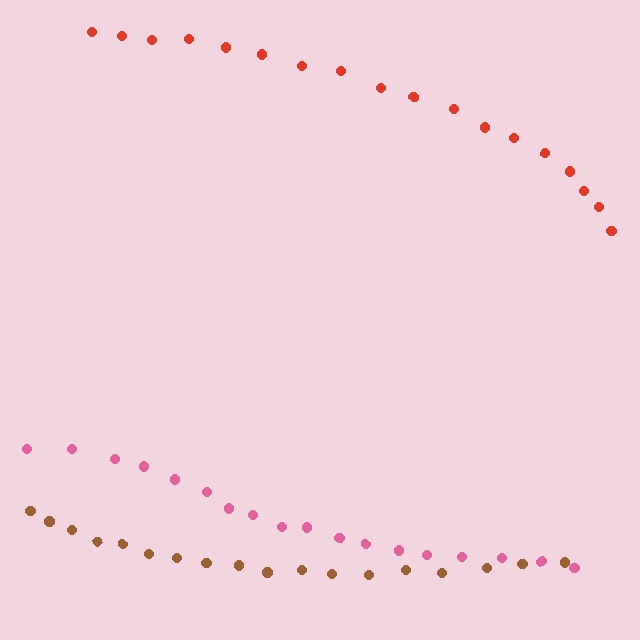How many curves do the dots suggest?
There are 3 distinct paths.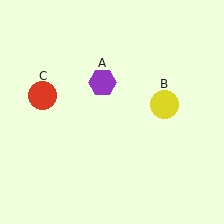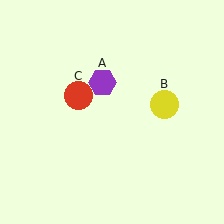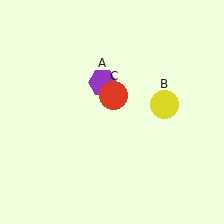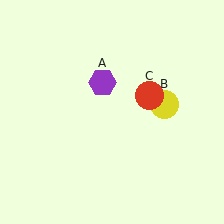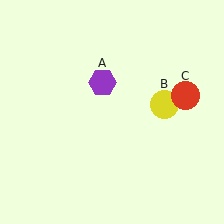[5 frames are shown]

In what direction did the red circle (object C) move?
The red circle (object C) moved right.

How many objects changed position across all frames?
1 object changed position: red circle (object C).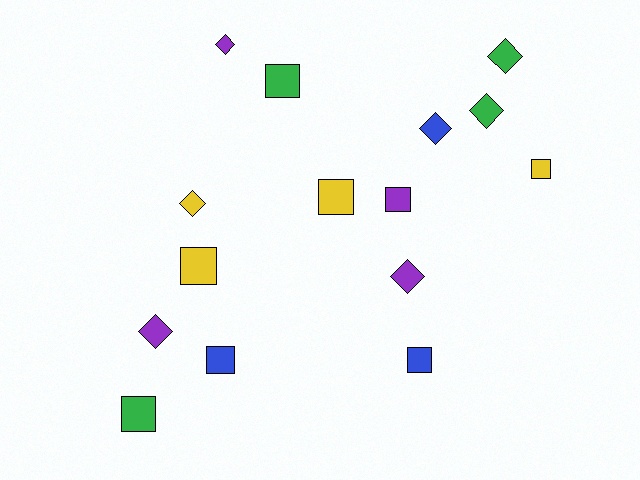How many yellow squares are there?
There are 3 yellow squares.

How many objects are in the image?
There are 15 objects.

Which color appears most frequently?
Green, with 4 objects.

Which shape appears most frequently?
Square, with 8 objects.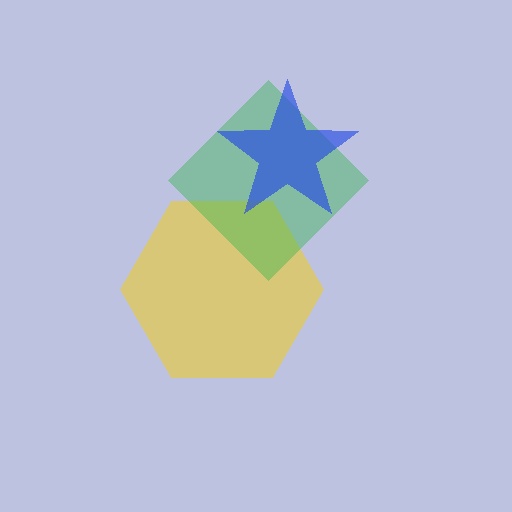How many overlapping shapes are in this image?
There are 3 overlapping shapes in the image.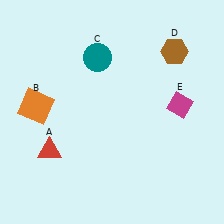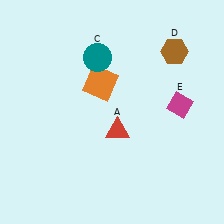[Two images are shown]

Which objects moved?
The objects that moved are: the red triangle (A), the orange square (B).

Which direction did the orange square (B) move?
The orange square (B) moved right.